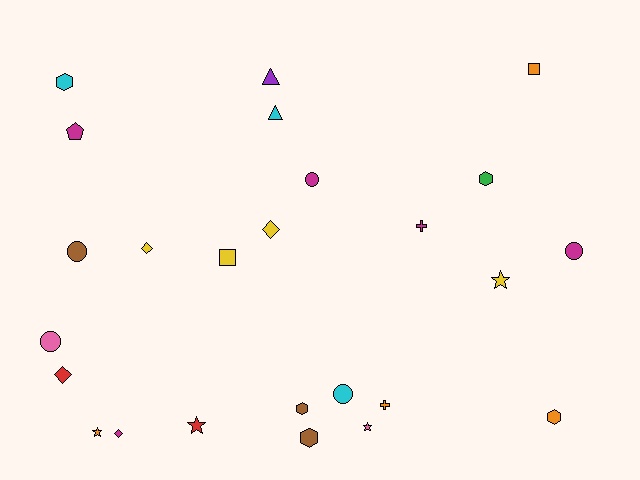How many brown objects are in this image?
There are 3 brown objects.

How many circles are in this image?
There are 5 circles.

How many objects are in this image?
There are 25 objects.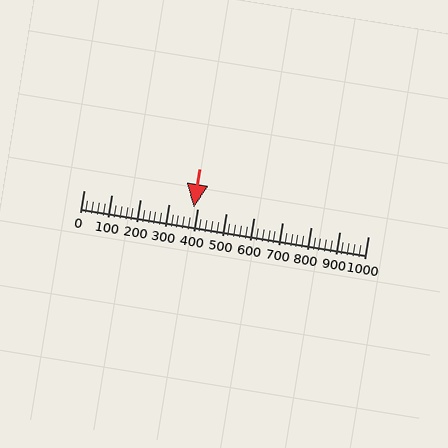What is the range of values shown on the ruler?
The ruler shows values from 0 to 1000.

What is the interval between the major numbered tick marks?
The major tick marks are spaced 100 units apart.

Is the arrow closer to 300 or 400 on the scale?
The arrow is closer to 400.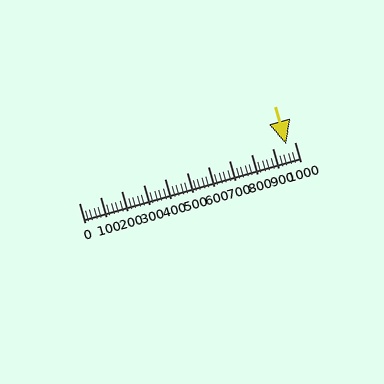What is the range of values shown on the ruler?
The ruler shows values from 0 to 1000.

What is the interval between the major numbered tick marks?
The major tick marks are spaced 100 units apart.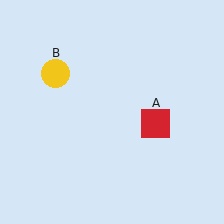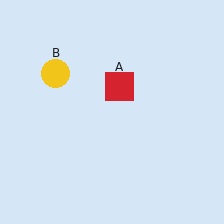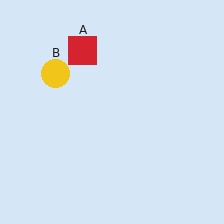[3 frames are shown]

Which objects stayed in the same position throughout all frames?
Yellow circle (object B) remained stationary.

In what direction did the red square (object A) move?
The red square (object A) moved up and to the left.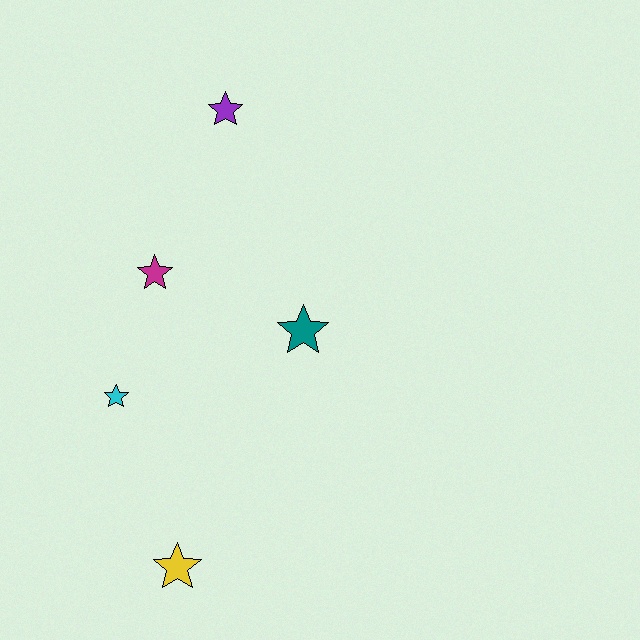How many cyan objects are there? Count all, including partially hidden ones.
There is 1 cyan object.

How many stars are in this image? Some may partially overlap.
There are 5 stars.